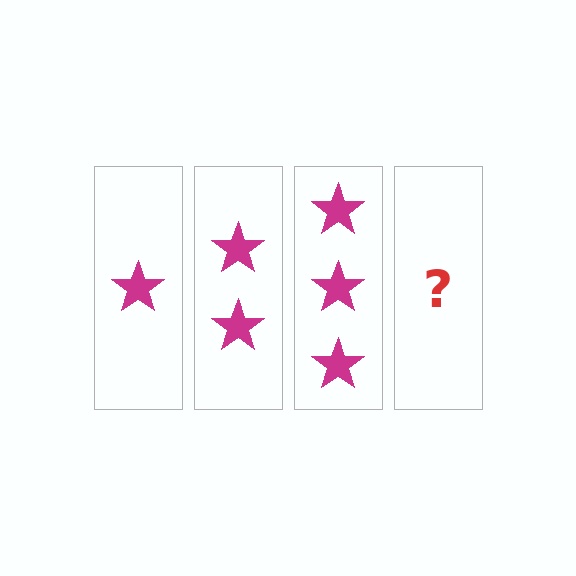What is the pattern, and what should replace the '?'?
The pattern is that each step adds one more star. The '?' should be 4 stars.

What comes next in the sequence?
The next element should be 4 stars.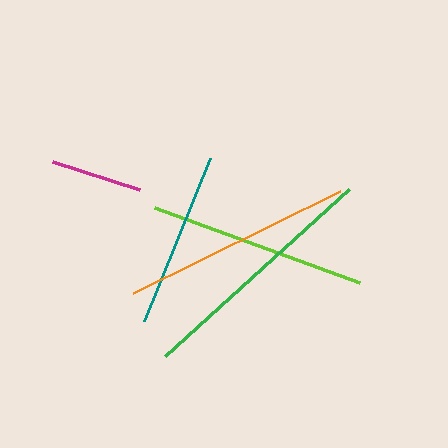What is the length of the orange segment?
The orange segment is approximately 231 pixels long.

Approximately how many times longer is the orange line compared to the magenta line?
The orange line is approximately 2.5 times the length of the magenta line.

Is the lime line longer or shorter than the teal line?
The lime line is longer than the teal line.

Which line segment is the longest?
The green line is the longest at approximately 249 pixels.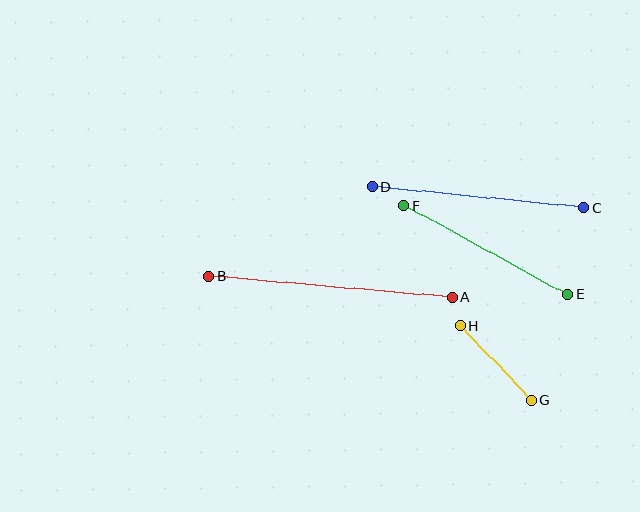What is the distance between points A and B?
The distance is approximately 244 pixels.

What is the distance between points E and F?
The distance is approximately 186 pixels.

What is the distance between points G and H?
The distance is approximately 103 pixels.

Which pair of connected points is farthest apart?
Points A and B are farthest apart.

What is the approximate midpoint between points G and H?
The midpoint is at approximately (496, 363) pixels.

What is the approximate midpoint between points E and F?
The midpoint is at approximately (486, 250) pixels.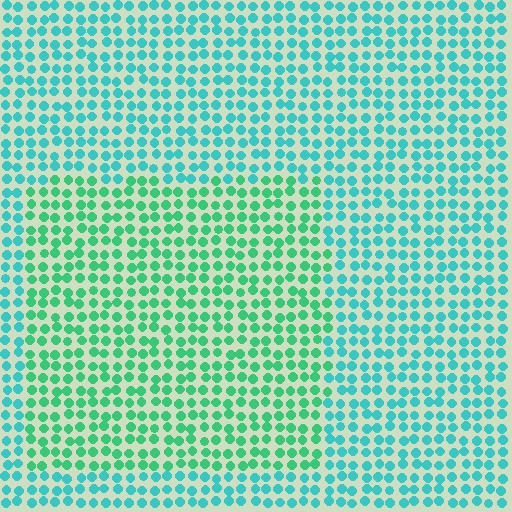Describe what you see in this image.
The image is filled with small cyan elements in a uniform arrangement. A rectangle-shaped region is visible where the elements are tinted to a slightly different hue, forming a subtle color boundary.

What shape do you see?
I see a rectangle.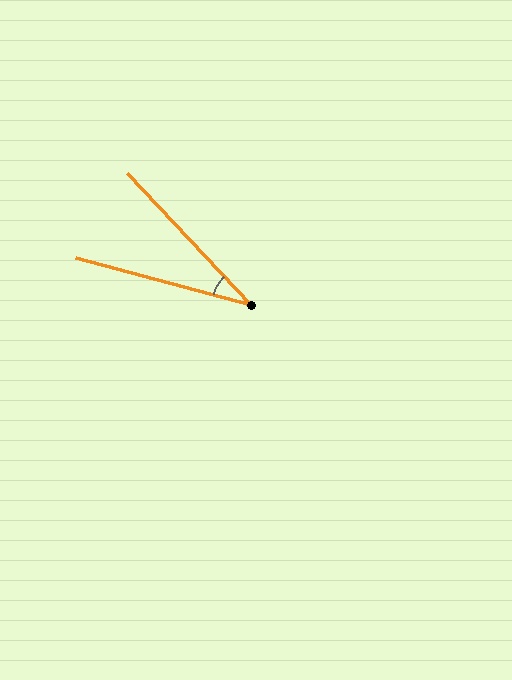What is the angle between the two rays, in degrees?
Approximately 32 degrees.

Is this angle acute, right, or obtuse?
It is acute.